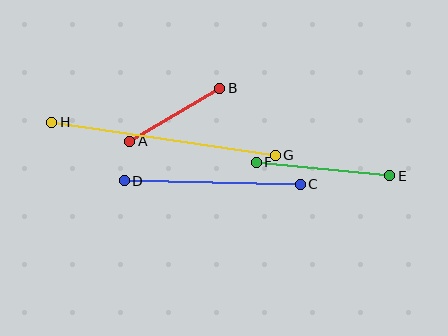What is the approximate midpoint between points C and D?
The midpoint is at approximately (212, 182) pixels.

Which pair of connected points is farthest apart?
Points G and H are farthest apart.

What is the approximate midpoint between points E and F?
The midpoint is at approximately (323, 169) pixels.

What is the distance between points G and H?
The distance is approximately 226 pixels.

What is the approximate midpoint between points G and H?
The midpoint is at approximately (163, 139) pixels.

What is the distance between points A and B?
The distance is approximately 104 pixels.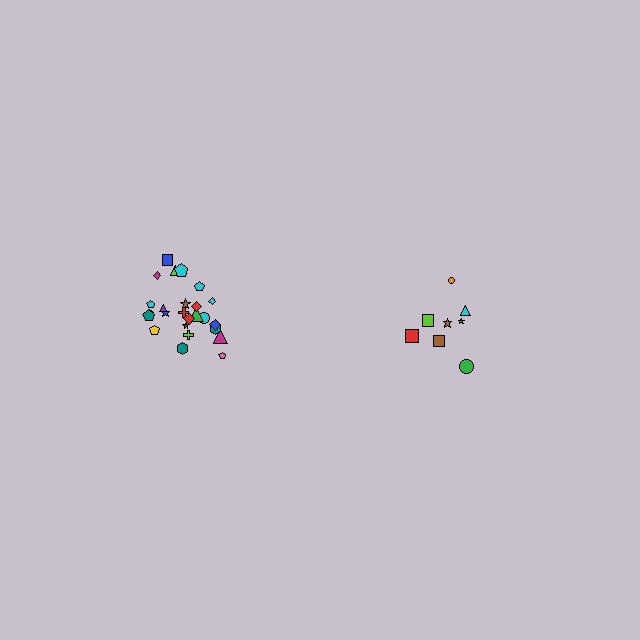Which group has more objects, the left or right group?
The left group.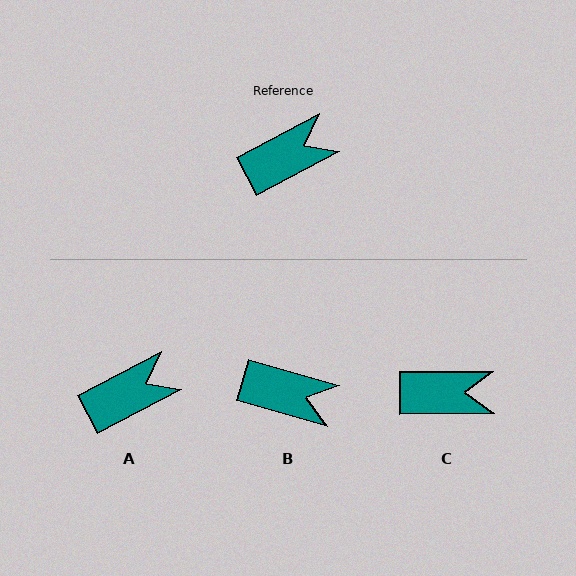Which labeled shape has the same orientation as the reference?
A.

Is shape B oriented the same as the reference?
No, it is off by about 44 degrees.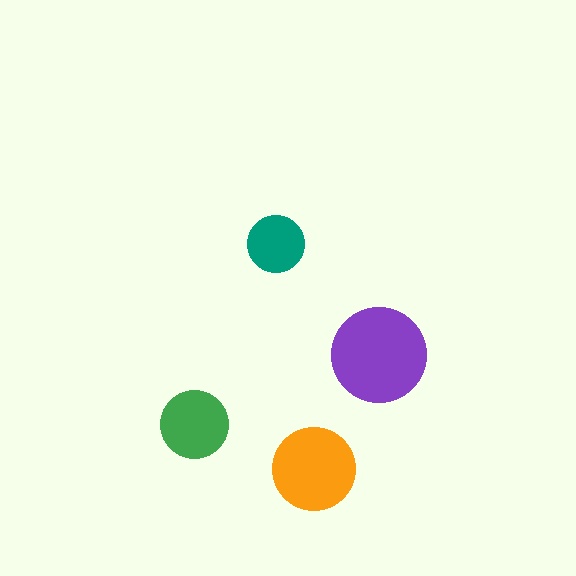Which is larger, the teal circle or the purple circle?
The purple one.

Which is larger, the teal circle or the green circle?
The green one.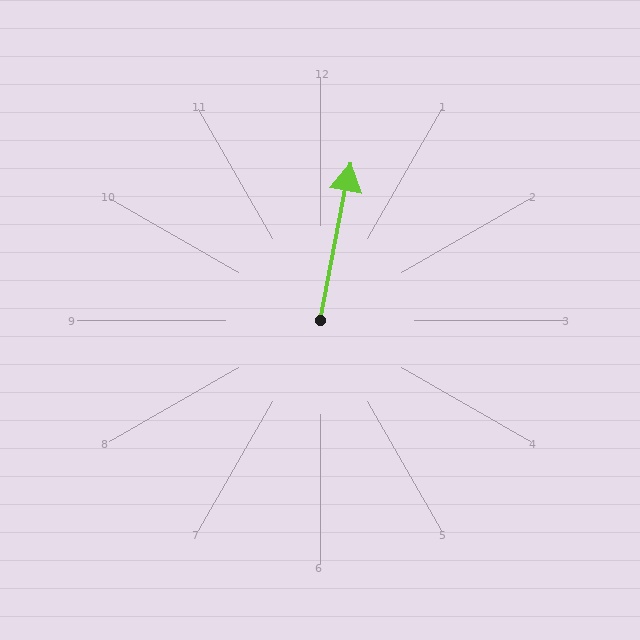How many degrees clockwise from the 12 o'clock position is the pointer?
Approximately 11 degrees.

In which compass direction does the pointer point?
North.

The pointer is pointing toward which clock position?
Roughly 12 o'clock.